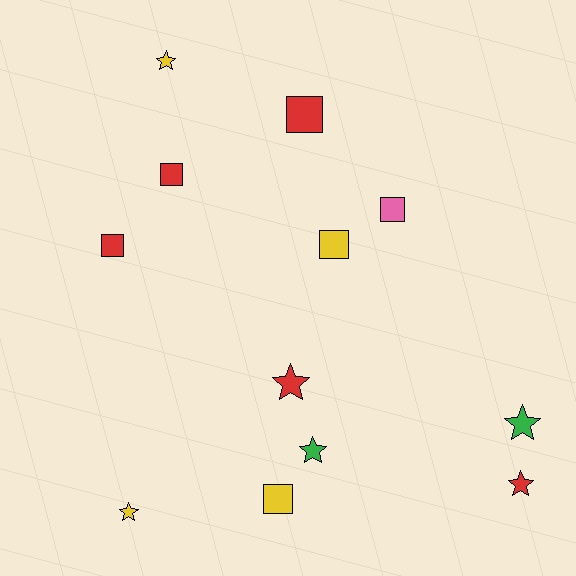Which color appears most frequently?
Red, with 5 objects.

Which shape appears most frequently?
Star, with 6 objects.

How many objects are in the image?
There are 12 objects.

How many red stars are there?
There are 2 red stars.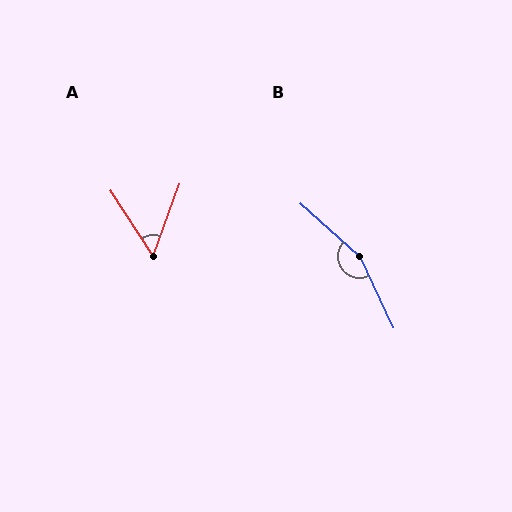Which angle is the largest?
B, at approximately 157 degrees.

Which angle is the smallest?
A, at approximately 53 degrees.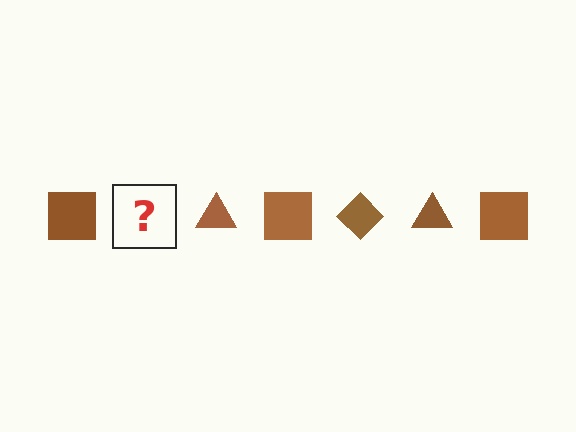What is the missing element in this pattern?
The missing element is a brown diamond.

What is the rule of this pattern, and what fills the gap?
The rule is that the pattern cycles through square, diamond, triangle shapes in brown. The gap should be filled with a brown diamond.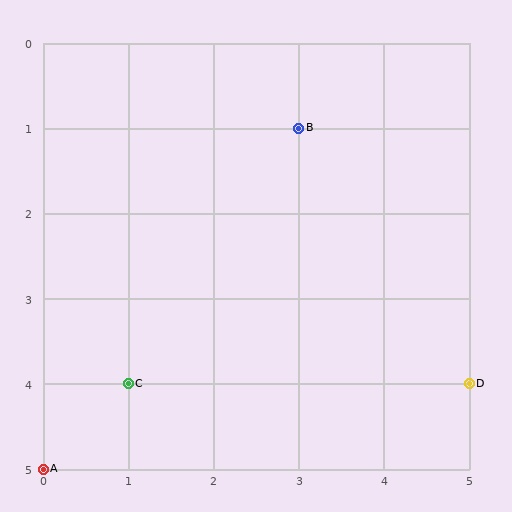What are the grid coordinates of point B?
Point B is at grid coordinates (3, 1).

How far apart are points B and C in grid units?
Points B and C are 2 columns and 3 rows apart (about 3.6 grid units diagonally).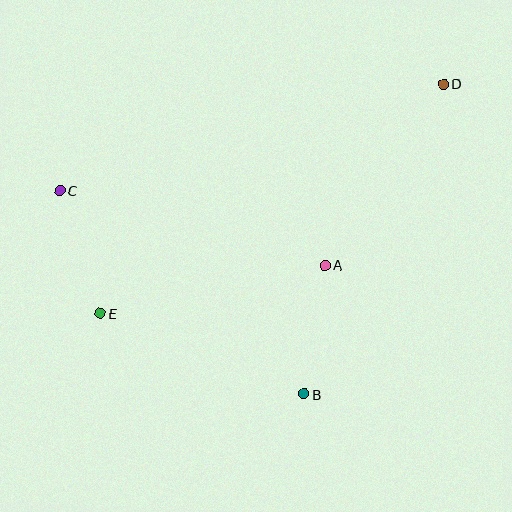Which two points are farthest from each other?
Points D and E are farthest from each other.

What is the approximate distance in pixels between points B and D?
The distance between B and D is approximately 340 pixels.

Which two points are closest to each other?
Points C and E are closest to each other.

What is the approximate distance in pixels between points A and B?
The distance between A and B is approximately 130 pixels.